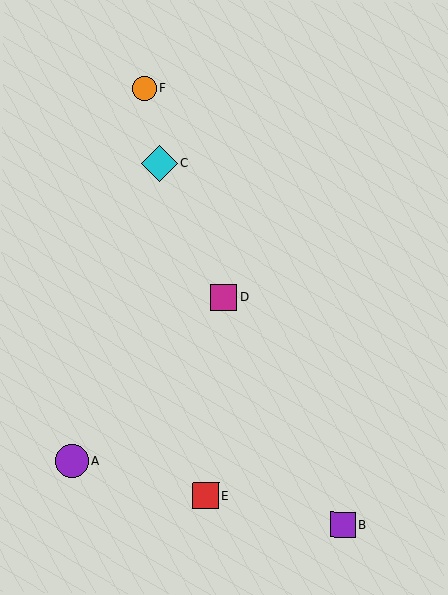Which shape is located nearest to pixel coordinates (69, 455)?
The purple circle (labeled A) at (72, 461) is nearest to that location.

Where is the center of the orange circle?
The center of the orange circle is at (144, 88).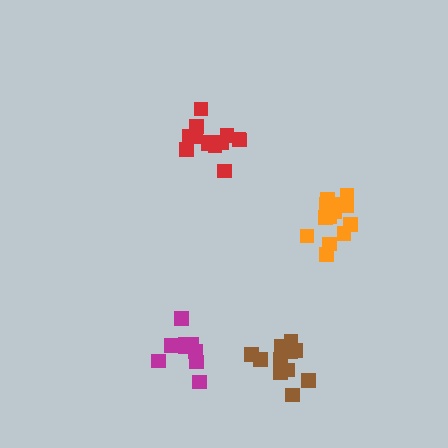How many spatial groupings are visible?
There are 4 spatial groupings.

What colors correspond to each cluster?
The clusters are colored: magenta, red, orange, brown.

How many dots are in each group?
Group 1: 9 dots, Group 2: 14 dots, Group 3: 14 dots, Group 4: 11 dots (48 total).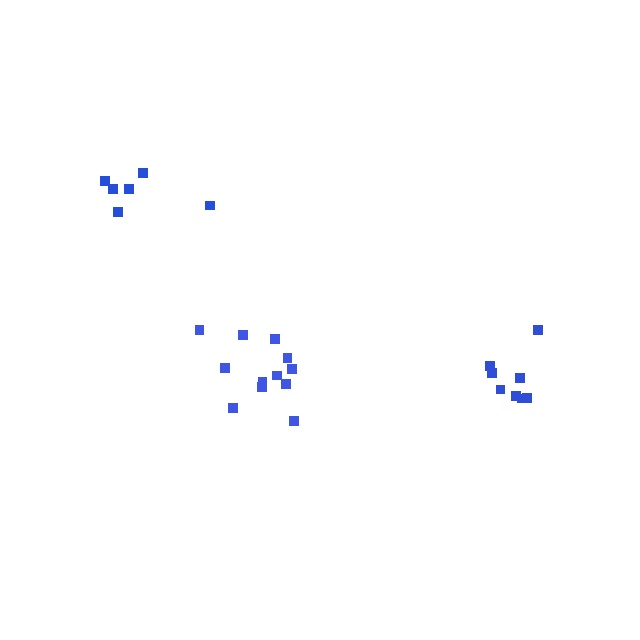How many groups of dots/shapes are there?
There are 3 groups.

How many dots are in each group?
Group 1: 8 dots, Group 2: 12 dots, Group 3: 6 dots (26 total).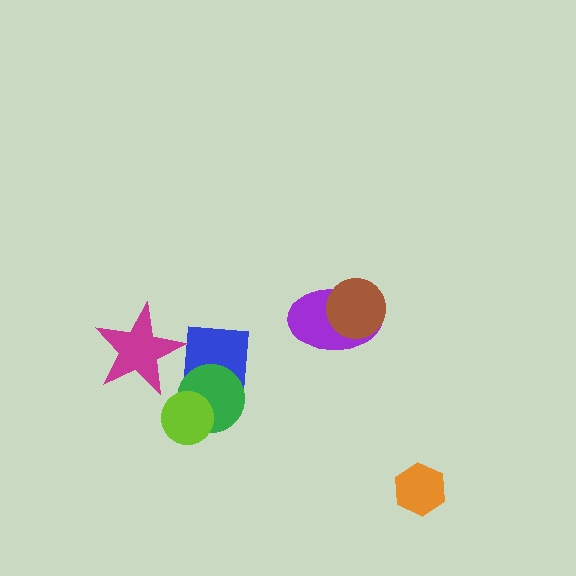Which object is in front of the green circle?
The lime circle is in front of the green circle.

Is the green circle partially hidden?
Yes, it is partially covered by another shape.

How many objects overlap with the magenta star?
0 objects overlap with the magenta star.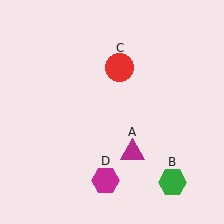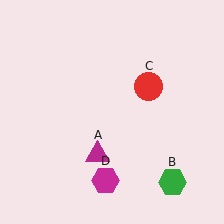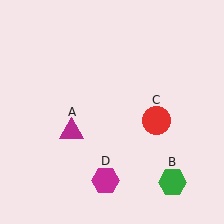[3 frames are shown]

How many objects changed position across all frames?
2 objects changed position: magenta triangle (object A), red circle (object C).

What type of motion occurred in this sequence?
The magenta triangle (object A), red circle (object C) rotated clockwise around the center of the scene.